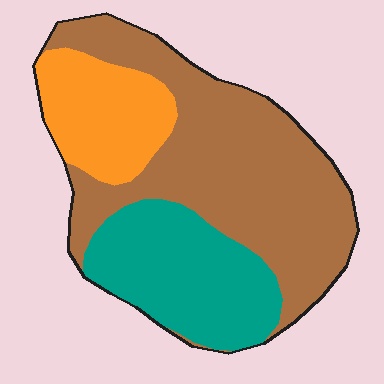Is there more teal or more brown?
Brown.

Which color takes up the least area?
Orange, at roughly 20%.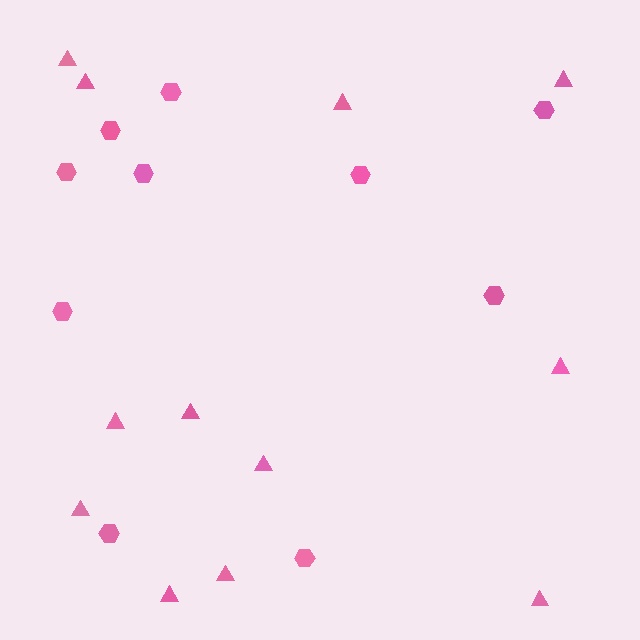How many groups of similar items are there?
There are 2 groups: one group of hexagons (10) and one group of triangles (12).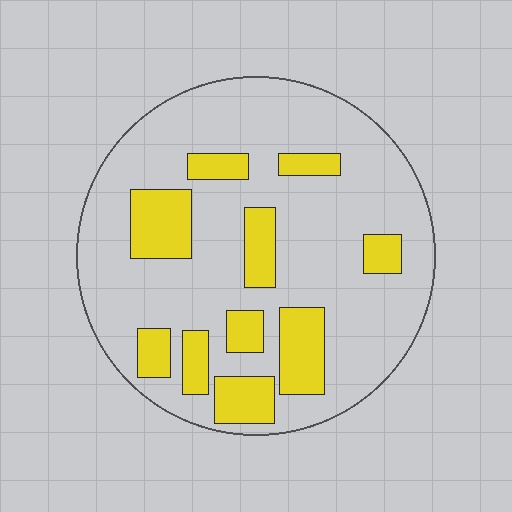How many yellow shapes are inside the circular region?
10.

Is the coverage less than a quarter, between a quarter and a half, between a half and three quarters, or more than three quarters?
Less than a quarter.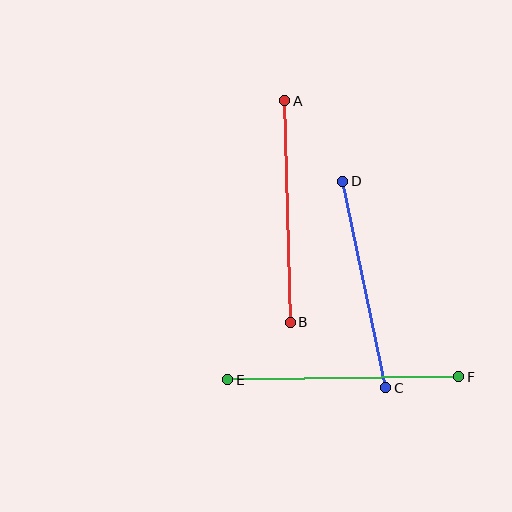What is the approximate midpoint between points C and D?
The midpoint is at approximately (364, 285) pixels.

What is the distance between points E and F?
The distance is approximately 231 pixels.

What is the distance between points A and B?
The distance is approximately 221 pixels.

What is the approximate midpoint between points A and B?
The midpoint is at approximately (287, 211) pixels.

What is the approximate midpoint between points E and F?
The midpoint is at approximately (343, 378) pixels.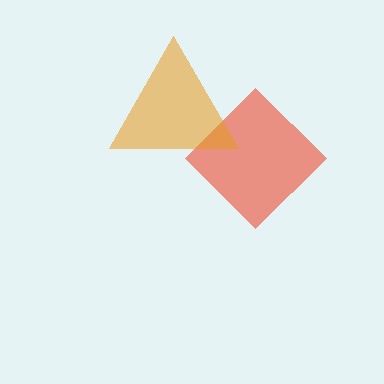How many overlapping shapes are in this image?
There are 2 overlapping shapes in the image.